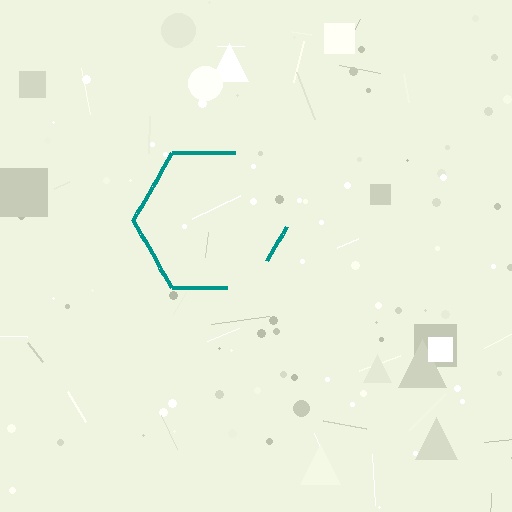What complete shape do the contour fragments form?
The contour fragments form a hexagon.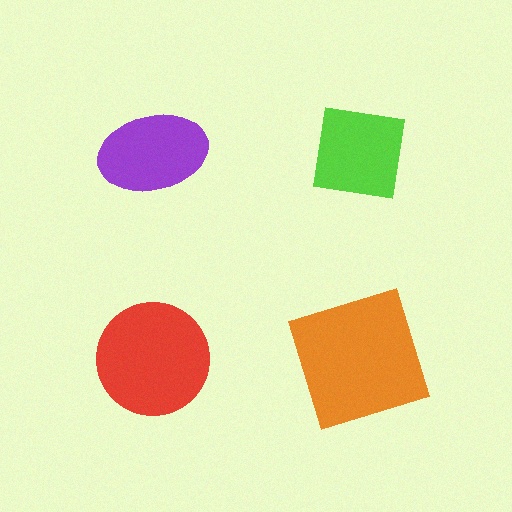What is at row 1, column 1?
A purple ellipse.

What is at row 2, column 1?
A red circle.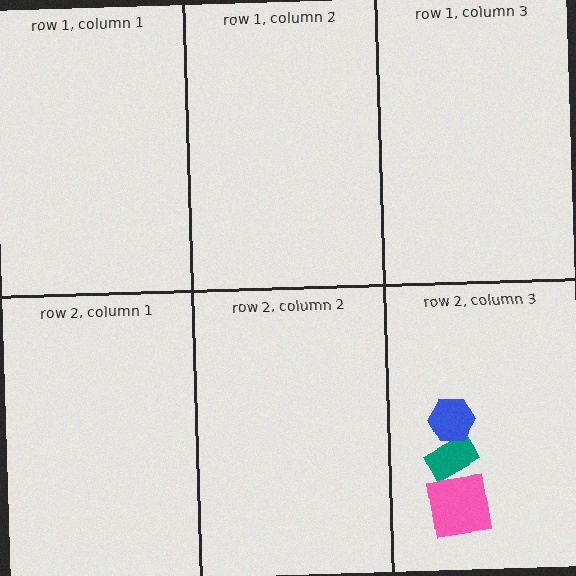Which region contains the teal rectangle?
The row 2, column 3 region.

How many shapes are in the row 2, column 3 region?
3.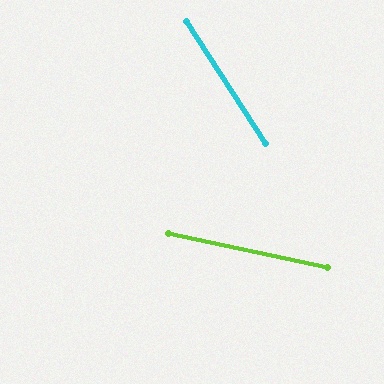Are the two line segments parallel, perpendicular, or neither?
Neither parallel nor perpendicular — they differ by about 45°.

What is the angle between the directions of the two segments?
Approximately 45 degrees.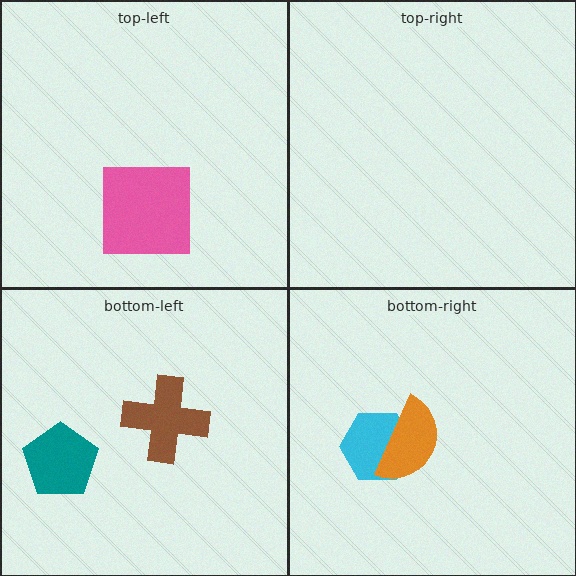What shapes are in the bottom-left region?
The teal pentagon, the brown cross.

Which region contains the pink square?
The top-left region.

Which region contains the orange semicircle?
The bottom-right region.